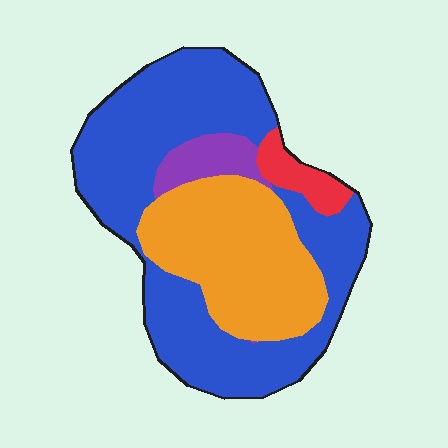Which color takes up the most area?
Blue, at roughly 55%.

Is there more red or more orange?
Orange.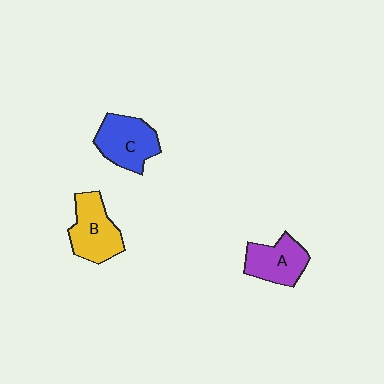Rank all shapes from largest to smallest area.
From largest to smallest: C (blue), B (yellow), A (purple).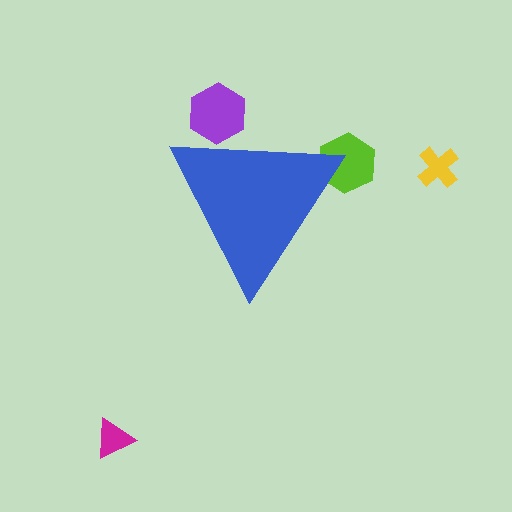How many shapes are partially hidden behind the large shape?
2 shapes are partially hidden.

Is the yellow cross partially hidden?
No, the yellow cross is fully visible.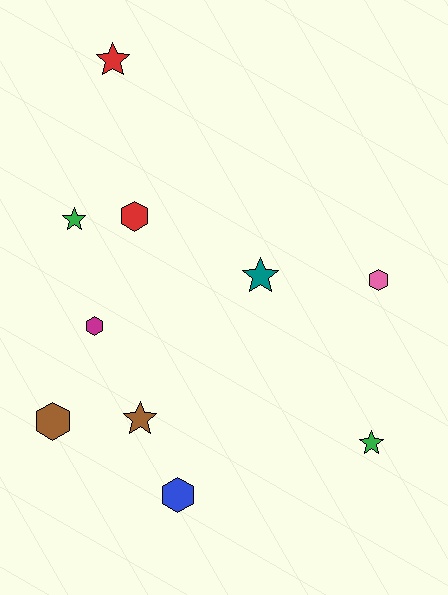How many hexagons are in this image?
There are 5 hexagons.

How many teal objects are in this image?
There is 1 teal object.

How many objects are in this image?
There are 10 objects.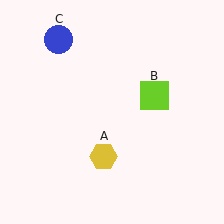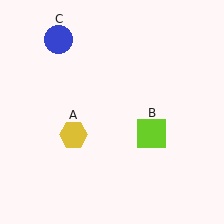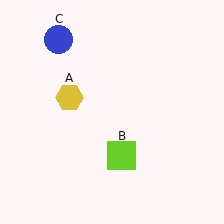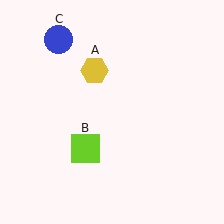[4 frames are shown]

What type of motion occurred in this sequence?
The yellow hexagon (object A), lime square (object B) rotated clockwise around the center of the scene.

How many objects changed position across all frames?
2 objects changed position: yellow hexagon (object A), lime square (object B).